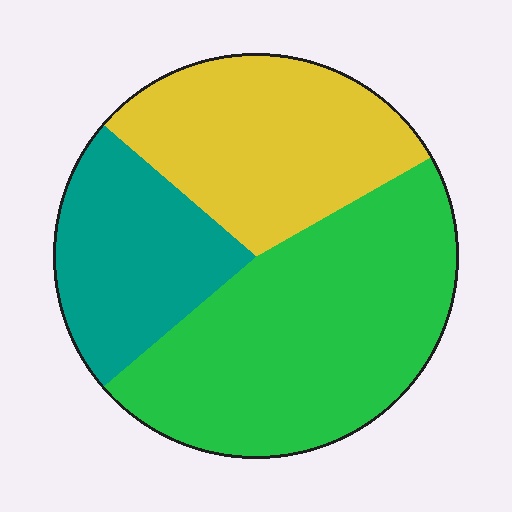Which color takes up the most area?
Green, at roughly 45%.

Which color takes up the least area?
Teal, at roughly 25%.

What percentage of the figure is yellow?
Yellow takes up about one third (1/3) of the figure.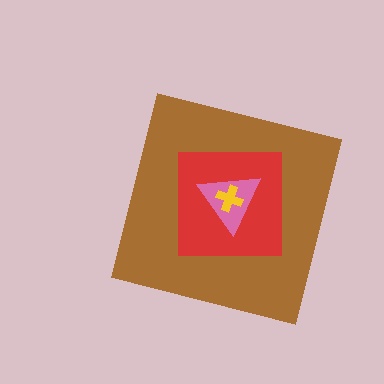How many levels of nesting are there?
4.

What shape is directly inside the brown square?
The red square.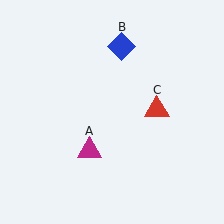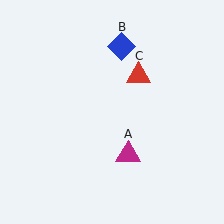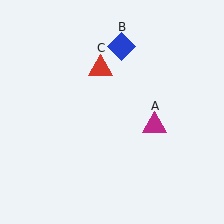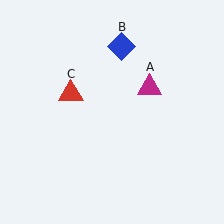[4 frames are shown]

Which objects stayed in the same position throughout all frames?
Blue diamond (object B) remained stationary.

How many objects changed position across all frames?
2 objects changed position: magenta triangle (object A), red triangle (object C).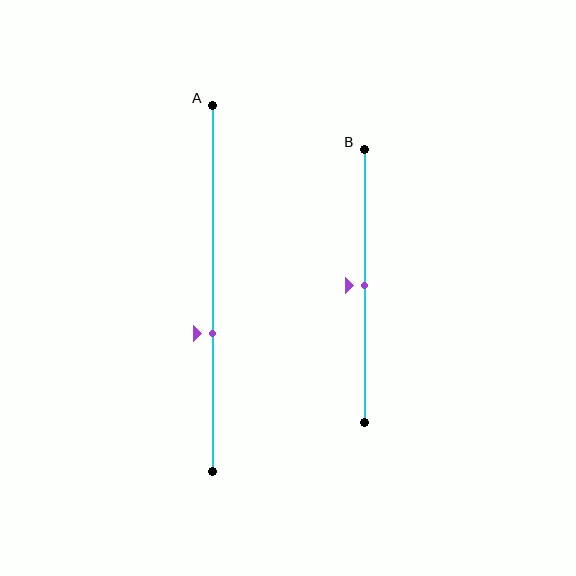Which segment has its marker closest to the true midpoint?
Segment B has its marker closest to the true midpoint.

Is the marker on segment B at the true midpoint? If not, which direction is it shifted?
Yes, the marker on segment B is at the true midpoint.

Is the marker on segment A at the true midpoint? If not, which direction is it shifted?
No, the marker on segment A is shifted downward by about 12% of the segment length.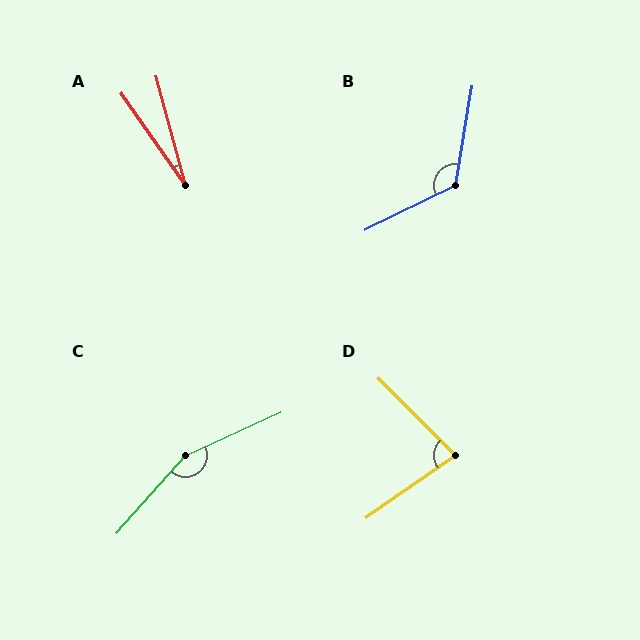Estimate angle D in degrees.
Approximately 80 degrees.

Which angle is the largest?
C, at approximately 156 degrees.